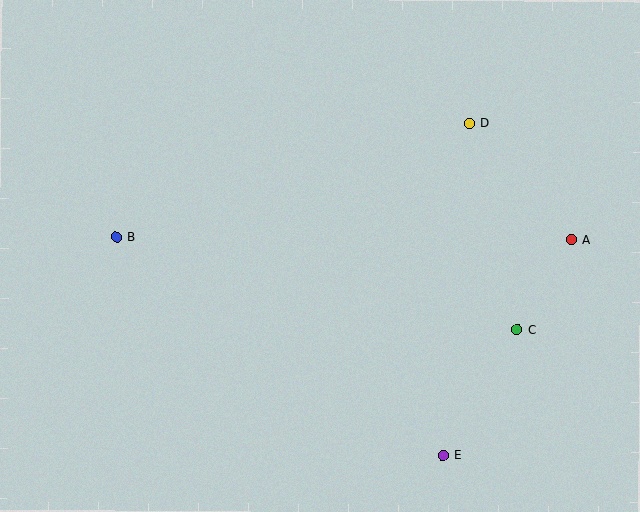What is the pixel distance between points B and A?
The distance between B and A is 455 pixels.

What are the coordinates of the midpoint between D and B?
The midpoint between D and B is at (293, 180).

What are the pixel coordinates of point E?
Point E is at (443, 455).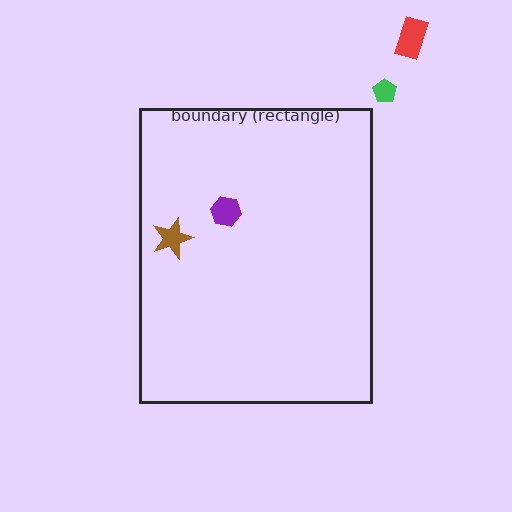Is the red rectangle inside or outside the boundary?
Outside.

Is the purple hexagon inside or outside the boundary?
Inside.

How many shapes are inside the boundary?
2 inside, 2 outside.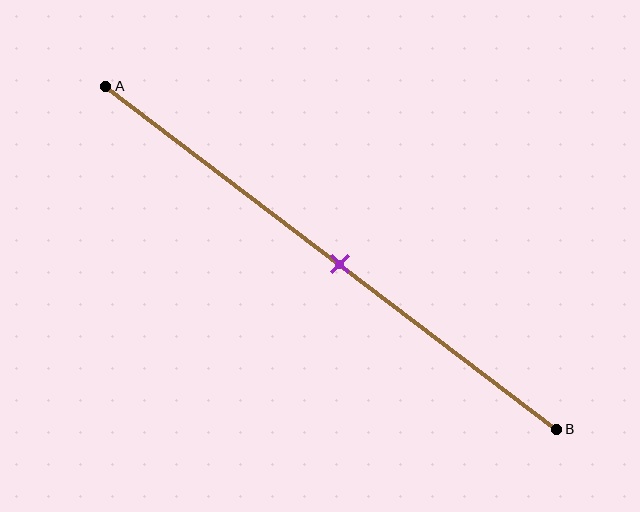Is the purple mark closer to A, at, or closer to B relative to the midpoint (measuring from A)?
The purple mark is approximately at the midpoint of segment AB.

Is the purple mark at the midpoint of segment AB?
Yes, the mark is approximately at the midpoint.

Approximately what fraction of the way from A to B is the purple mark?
The purple mark is approximately 50% of the way from A to B.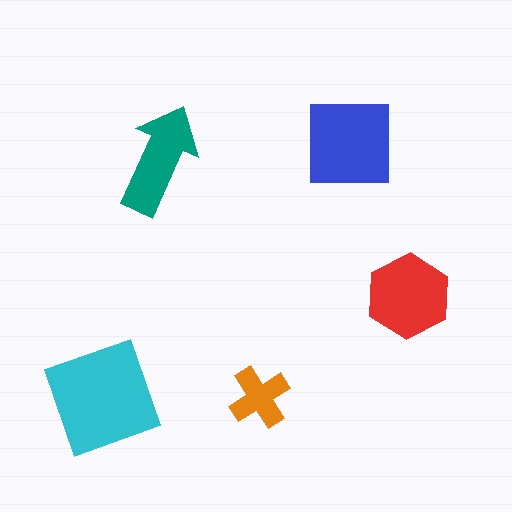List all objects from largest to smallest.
The cyan diamond, the blue square, the red hexagon, the teal arrow, the orange cross.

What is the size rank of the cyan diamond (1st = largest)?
1st.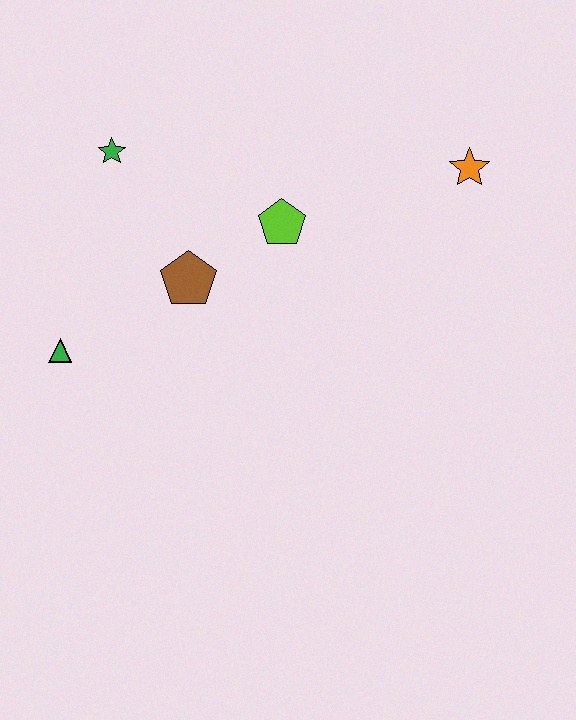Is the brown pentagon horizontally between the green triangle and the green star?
No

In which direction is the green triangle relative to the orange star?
The green triangle is to the left of the orange star.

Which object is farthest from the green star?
The orange star is farthest from the green star.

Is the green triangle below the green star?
Yes